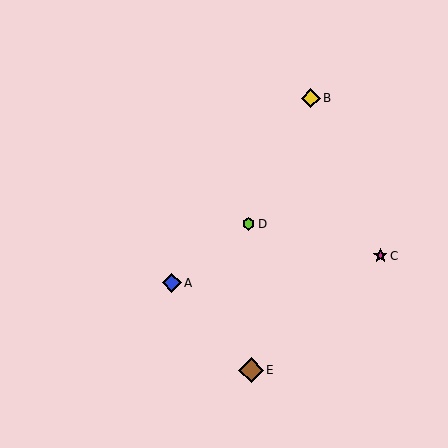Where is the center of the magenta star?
The center of the magenta star is at (380, 256).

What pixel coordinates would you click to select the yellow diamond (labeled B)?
Click at (311, 98) to select the yellow diamond B.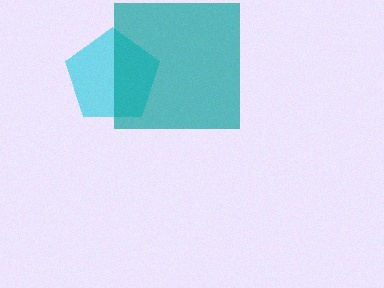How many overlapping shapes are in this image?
There are 2 overlapping shapes in the image.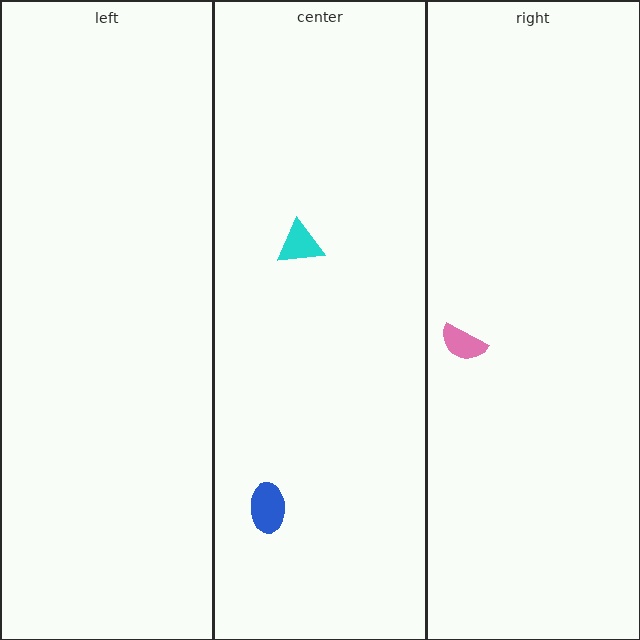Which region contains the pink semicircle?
The right region.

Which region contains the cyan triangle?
The center region.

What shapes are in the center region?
The blue ellipse, the cyan triangle.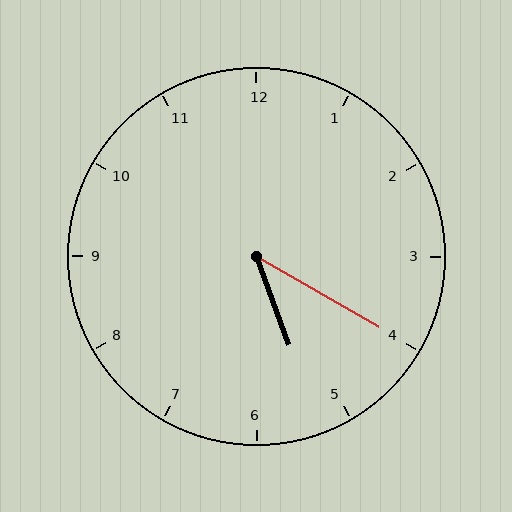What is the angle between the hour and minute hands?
Approximately 40 degrees.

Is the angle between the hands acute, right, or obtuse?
It is acute.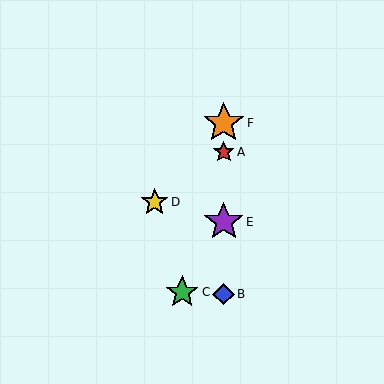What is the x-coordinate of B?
Object B is at x≈224.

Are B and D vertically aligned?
No, B is at x≈224 and D is at x≈155.